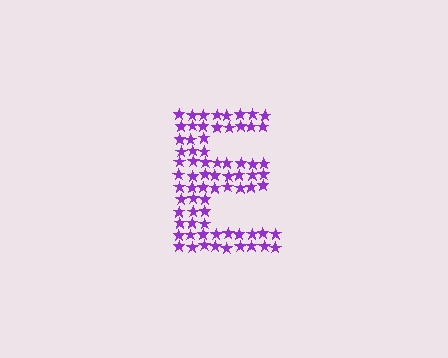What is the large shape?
The large shape is the letter E.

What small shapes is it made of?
It is made of small stars.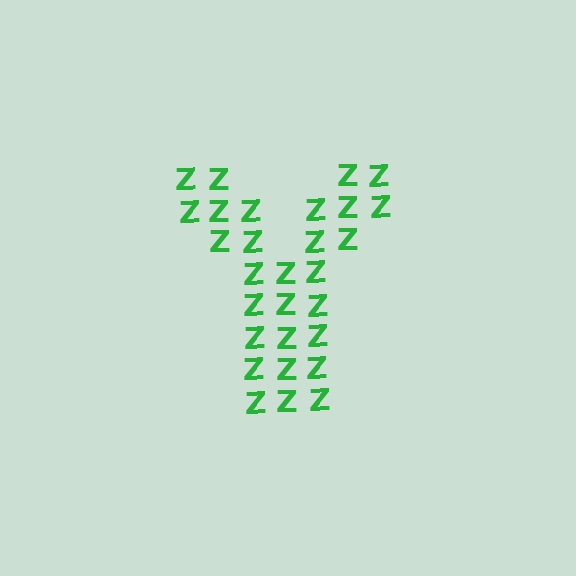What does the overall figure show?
The overall figure shows the letter Y.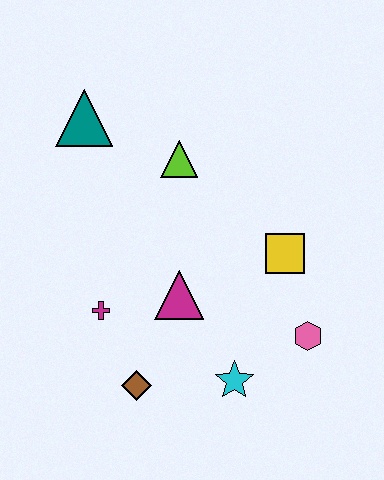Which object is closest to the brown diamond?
The magenta cross is closest to the brown diamond.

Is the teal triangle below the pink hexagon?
No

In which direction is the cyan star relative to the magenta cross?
The cyan star is to the right of the magenta cross.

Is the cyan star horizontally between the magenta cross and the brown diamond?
No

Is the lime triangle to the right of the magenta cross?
Yes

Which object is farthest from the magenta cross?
The pink hexagon is farthest from the magenta cross.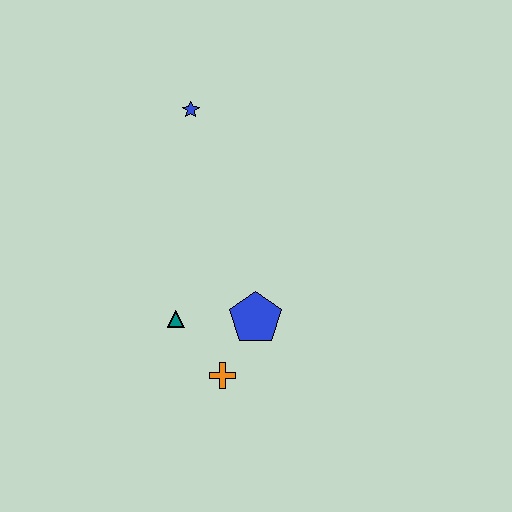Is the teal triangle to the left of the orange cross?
Yes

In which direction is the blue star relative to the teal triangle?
The blue star is above the teal triangle.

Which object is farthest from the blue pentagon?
The blue star is farthest from the blue pentagon.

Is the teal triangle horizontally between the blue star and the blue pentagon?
No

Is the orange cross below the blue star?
Yes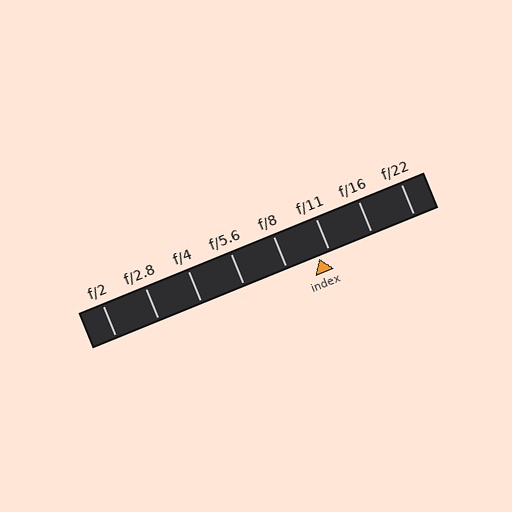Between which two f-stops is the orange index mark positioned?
The index mark is between f/8 and f/11.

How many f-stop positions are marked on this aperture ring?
There are 8 f-stop positions marked.